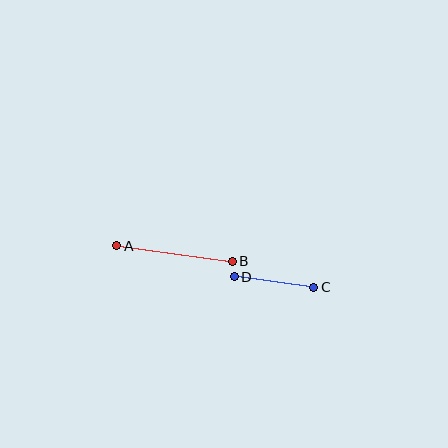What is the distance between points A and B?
The distance is approximately 117 pixels.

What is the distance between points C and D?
The distance is approximately 80 pixels.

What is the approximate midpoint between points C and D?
The midpoint is at approximately (274, 282) pixels.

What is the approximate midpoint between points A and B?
The midpoint is at approximately (175, 254) pixels.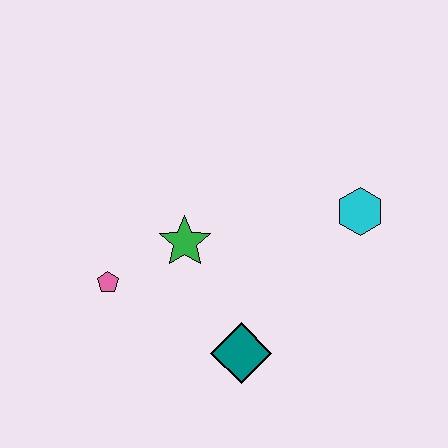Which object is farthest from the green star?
The cyan hexagon is farthest from the green star.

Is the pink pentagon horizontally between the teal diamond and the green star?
No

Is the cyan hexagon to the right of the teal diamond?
Yes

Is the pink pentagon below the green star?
Yes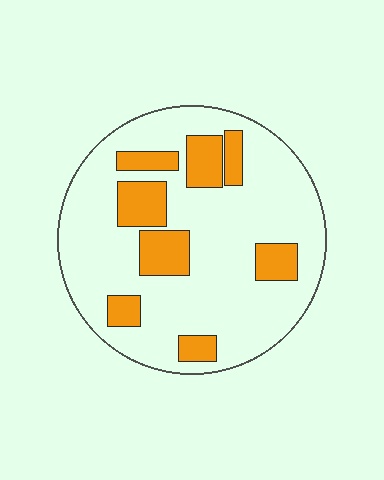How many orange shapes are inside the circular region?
8.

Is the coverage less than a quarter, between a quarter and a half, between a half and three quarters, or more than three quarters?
Less than a quarter.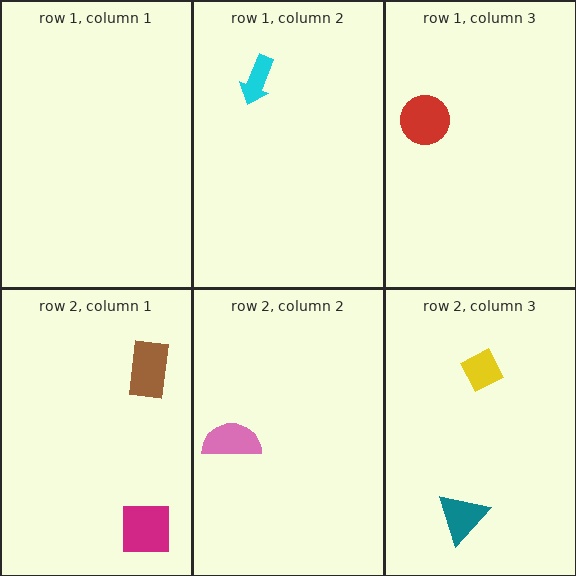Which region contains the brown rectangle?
The row 2, column 1 region.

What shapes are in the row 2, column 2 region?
The pink semicircle.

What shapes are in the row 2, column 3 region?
The yellow diamond, the teal triangle.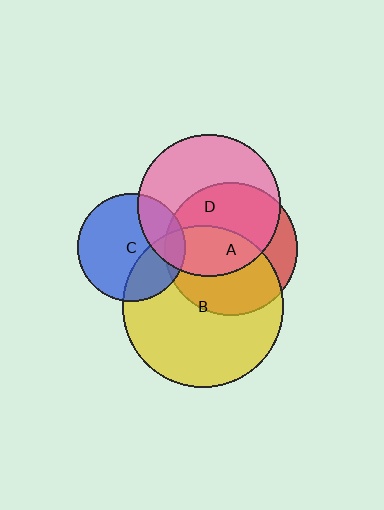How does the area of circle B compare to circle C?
Approximately 2.2 times.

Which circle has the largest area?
Circle B (yellow).